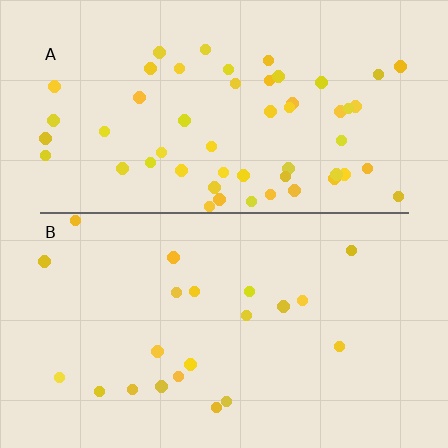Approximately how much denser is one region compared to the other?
Approximately 2.6× — region A over region B.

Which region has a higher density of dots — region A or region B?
A (the top).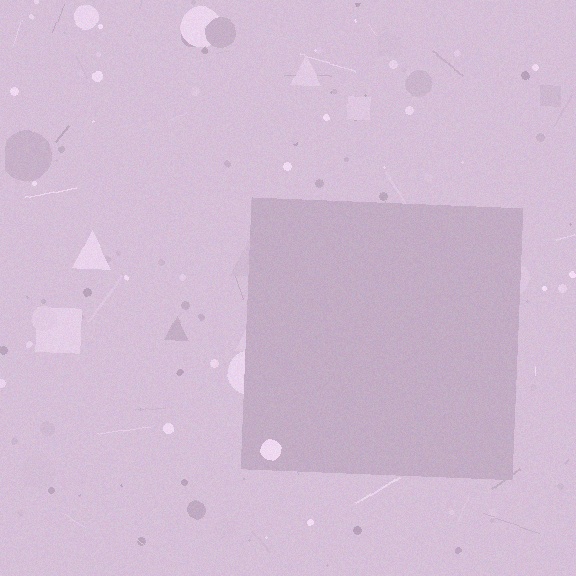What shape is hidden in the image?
A square is hidden in the image.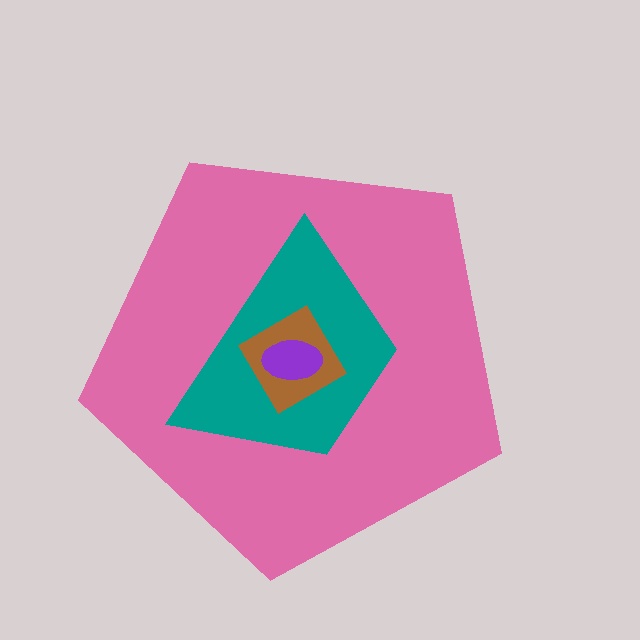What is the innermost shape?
The purple ellipse.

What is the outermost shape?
The pink pentagon.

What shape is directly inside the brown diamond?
The purple ellipse.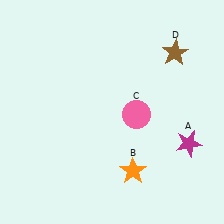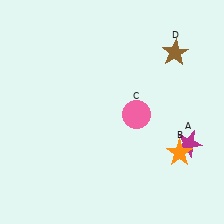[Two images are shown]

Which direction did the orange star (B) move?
The orange star (B) moved right.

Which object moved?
The orange star (B) moved right.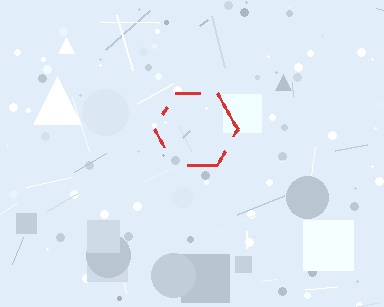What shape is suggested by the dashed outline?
The dashed outline suggests a hexagon.